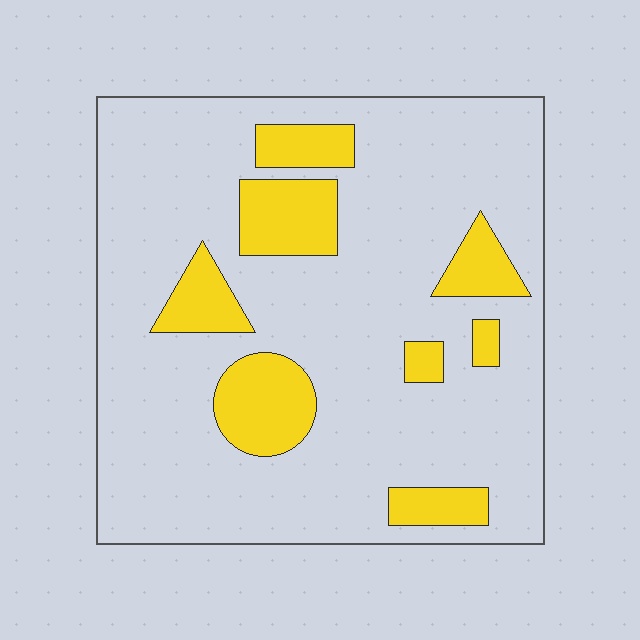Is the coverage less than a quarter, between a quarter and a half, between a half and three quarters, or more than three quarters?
Less than a quarter.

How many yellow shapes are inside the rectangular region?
8.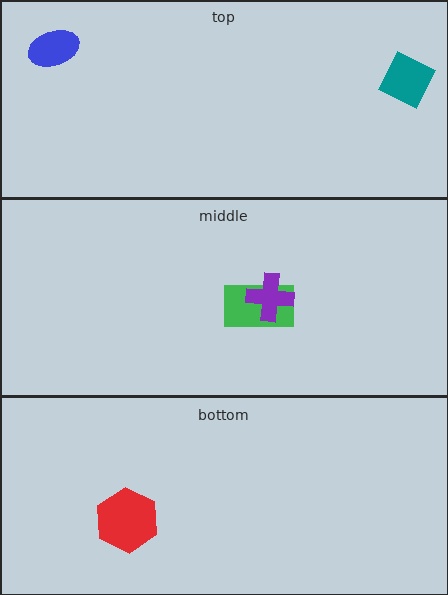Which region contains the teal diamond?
The top region.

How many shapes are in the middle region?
2.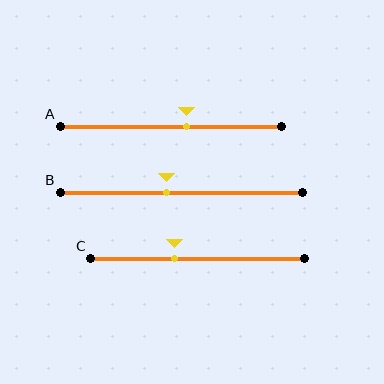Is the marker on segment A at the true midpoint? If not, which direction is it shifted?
No, the marker on segment A is shifted to the right by about 7% of the segment length.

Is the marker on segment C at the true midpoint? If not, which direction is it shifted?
No, the marker on segment C is shifted to the left by about 11% of the segment length.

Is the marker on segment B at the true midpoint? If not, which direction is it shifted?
No, the marker on segment B is shifted to the left by about 6% of the segment length.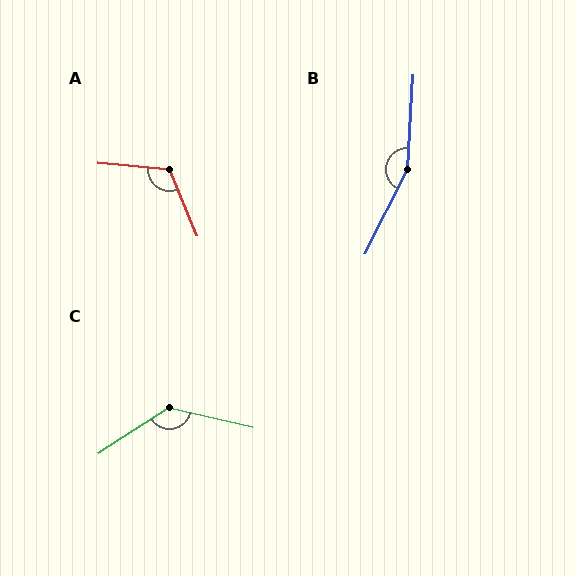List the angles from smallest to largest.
A (118°), C (134°), B (157°).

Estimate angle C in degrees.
Approximately 134 degrees.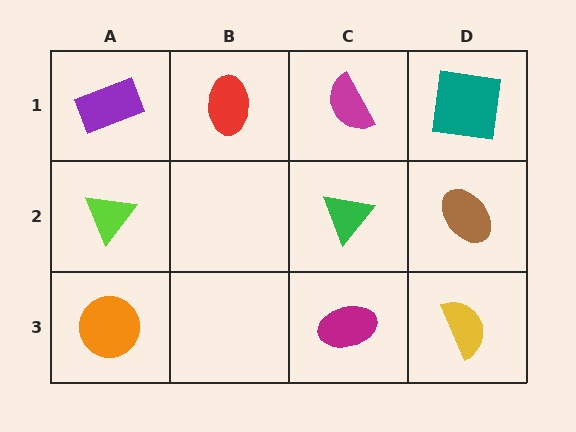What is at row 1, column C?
A magenta semicircle.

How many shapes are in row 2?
3 shapes.